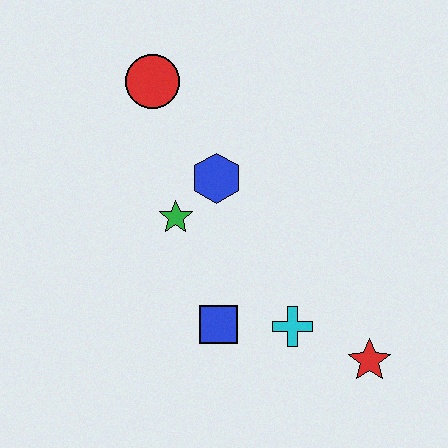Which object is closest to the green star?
The blue hexagon is closest to the green star.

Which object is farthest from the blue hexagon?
The red star is farthest from the blue hexagon.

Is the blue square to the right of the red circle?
Yes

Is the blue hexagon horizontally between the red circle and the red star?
Yes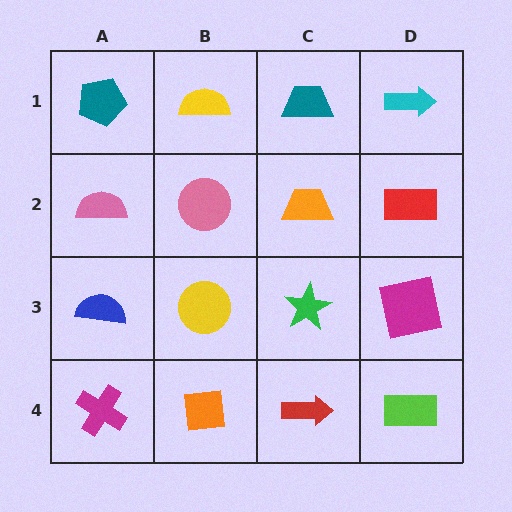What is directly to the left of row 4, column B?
A magenta cross.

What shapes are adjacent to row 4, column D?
A magenta square (row 3, column D), a red arrow (row 4, column C).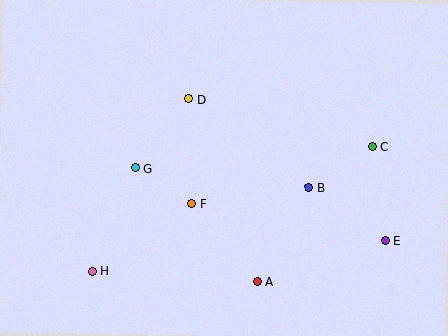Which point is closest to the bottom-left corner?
Point H is closest to the bottom-left corner.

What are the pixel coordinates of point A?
Point A is at (257, 281).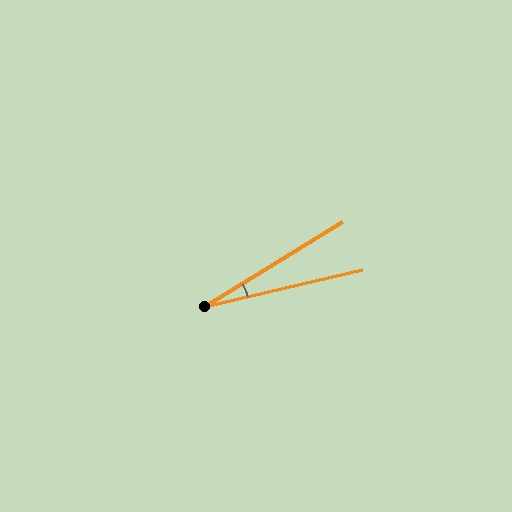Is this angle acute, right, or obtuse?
It is acute.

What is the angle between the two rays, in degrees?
Approximately 19 degrees.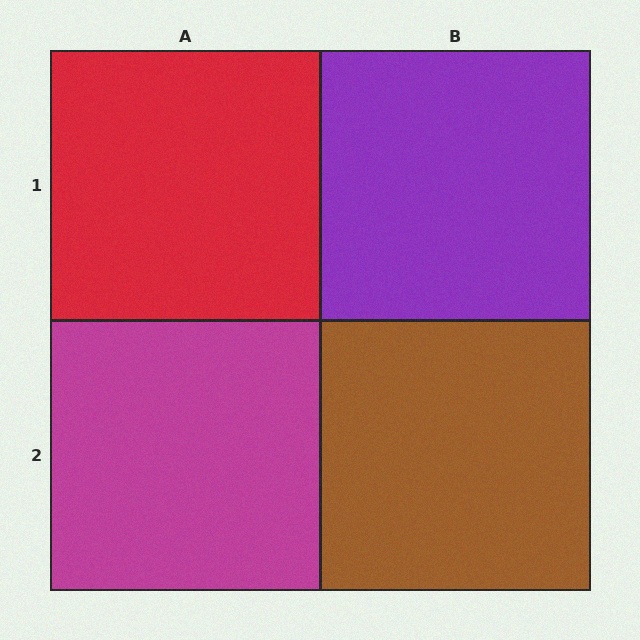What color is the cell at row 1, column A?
Red.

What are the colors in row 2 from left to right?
Magenta, brown.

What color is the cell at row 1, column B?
Purple.